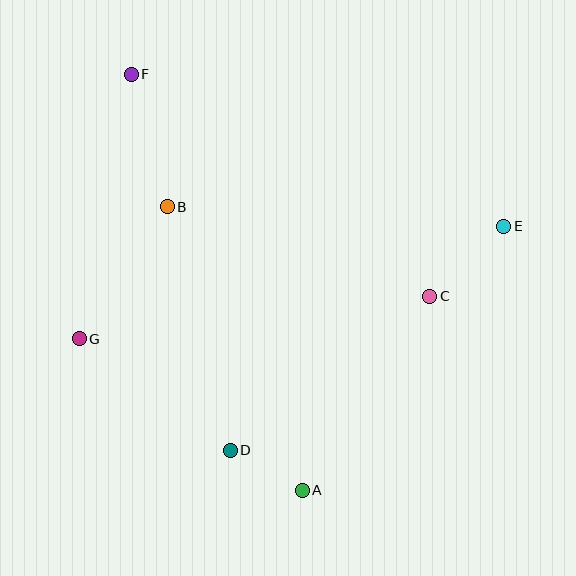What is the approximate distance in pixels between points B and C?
The distance between B and C is approximately 277 pixels.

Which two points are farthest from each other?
Points A and F are farthest from each other.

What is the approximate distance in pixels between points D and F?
The distance between D and F is approximately 389 pixels.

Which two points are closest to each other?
Points A and D are closest to each other.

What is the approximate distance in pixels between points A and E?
The distance between A and E is approximately 333 pixels.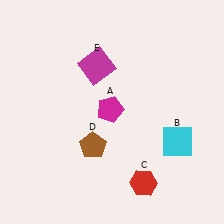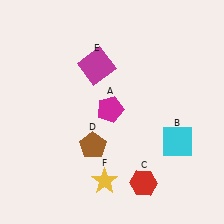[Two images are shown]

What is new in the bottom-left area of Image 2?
A yellow star (F) was added in the bottom-left area of Image 2.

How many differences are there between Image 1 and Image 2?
There is 1 difference between the two images.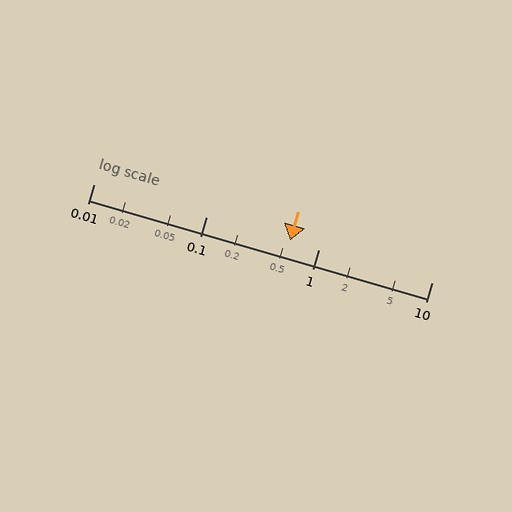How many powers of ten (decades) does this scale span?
The scale spans 3 decades, from 0.01 to 10.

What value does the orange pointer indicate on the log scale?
The pointer indicates approximately 0.55.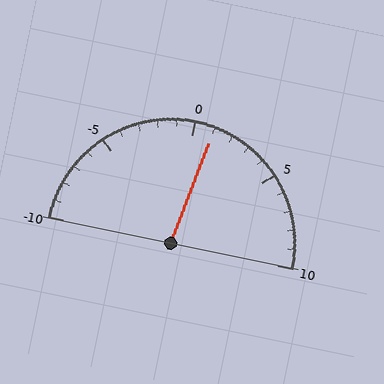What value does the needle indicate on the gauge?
The needle indicates approximately 1.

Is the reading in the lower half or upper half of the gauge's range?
The reading is in the upper half of the range (-10 to 10).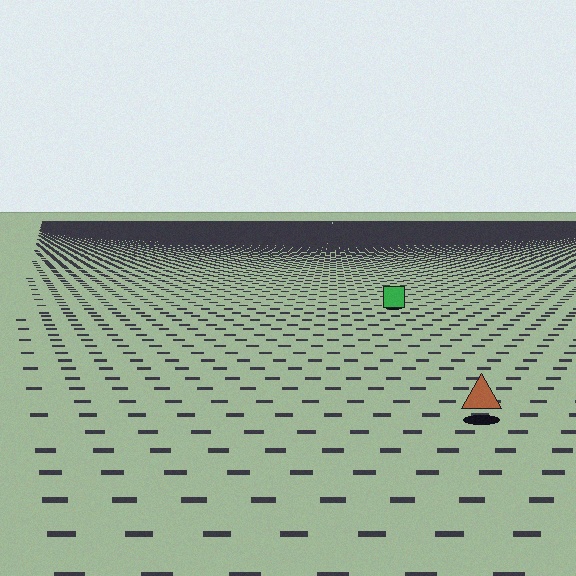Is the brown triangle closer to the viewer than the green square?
Yes. The brown triangle is closer — you can tell from the texture gradient: the ground texture is coarser near it.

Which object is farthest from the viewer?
The green square is farthest from the viewer. It appears smaller and the ground texture around it is denser.